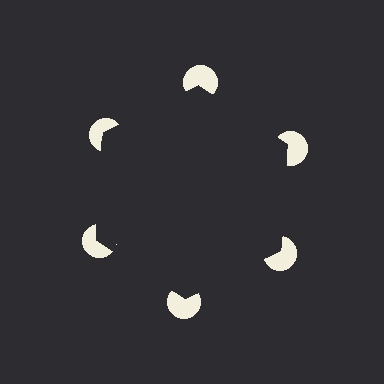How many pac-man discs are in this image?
There are 6 — one at each vertex of the illusory hexagon.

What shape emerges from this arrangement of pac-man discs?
An illusory hexagon — its edges are inferred from the aligned wedge cuts in the pac-man discs, not physically drawn.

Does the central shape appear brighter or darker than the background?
It typically appears slightly darker than the background, even though no actual brightness change is drawn.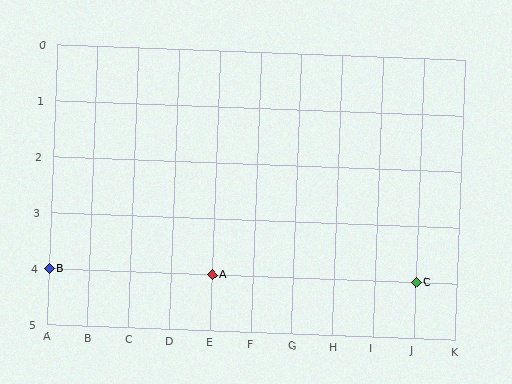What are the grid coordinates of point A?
Point A is at grid coordinates (E, 4).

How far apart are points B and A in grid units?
Points B and A are 4 columns apart.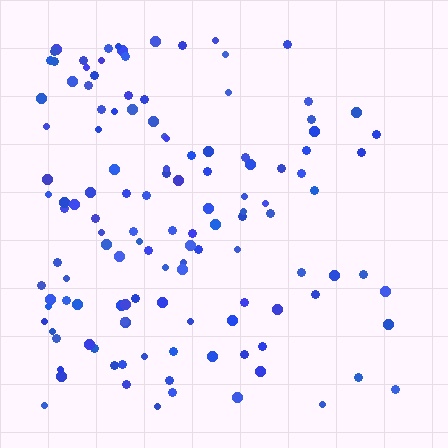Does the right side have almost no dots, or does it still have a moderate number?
Still a moderate number, just noticeably fewer than the left.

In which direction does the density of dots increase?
From right to left, with the left side densest.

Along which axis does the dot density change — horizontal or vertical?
Horizontal.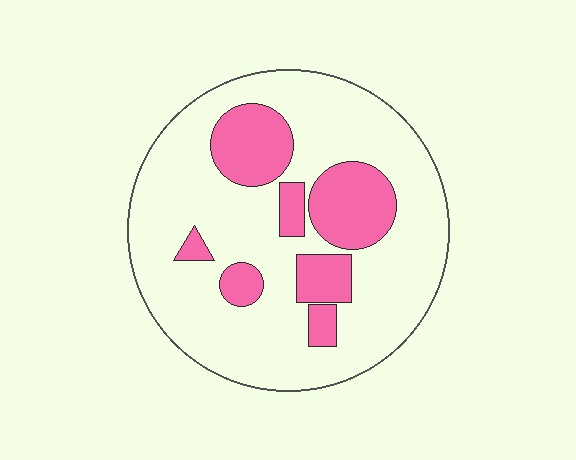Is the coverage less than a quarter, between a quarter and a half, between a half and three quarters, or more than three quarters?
Less than a quarter.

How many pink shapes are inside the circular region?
7.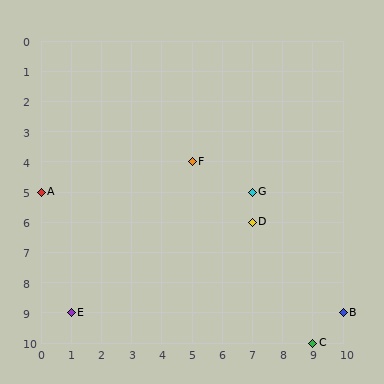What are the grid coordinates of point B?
Point B is at grid coordinates (10, 9).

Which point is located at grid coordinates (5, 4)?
Point F is at (5, 4).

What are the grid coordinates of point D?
Point D is at grid coordinates (7, 6).